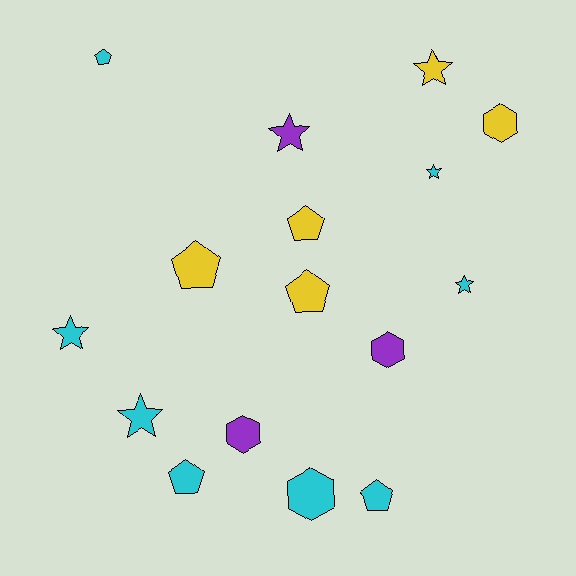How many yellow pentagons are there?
There are 3 yellow pentagons.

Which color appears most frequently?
Cyan, with 8 objects.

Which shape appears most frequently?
Pentagon, with 6 objects.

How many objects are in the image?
There are 16 objects.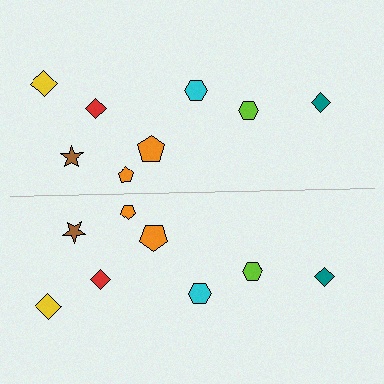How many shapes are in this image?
There are 16 shapes in this image.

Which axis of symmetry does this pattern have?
The pattern has a horizontal axis of symmetry running through the center of the image.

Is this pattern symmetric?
Yes, this pattern has bilateral (reflection) symmetry.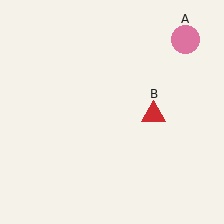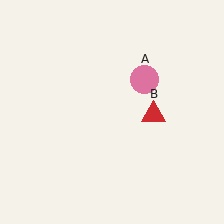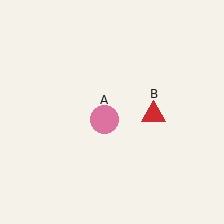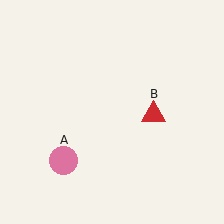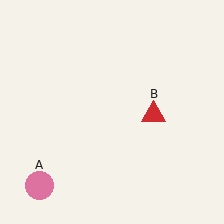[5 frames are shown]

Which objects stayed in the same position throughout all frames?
Red triangle (object B) remained stationary.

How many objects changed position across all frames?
1 object changed position: pink circle (object A).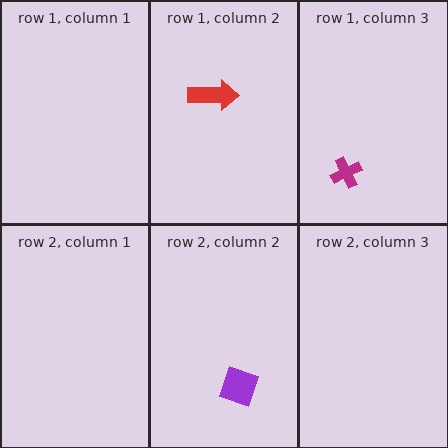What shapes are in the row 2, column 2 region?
The purple square.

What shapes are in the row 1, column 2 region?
The red arrow.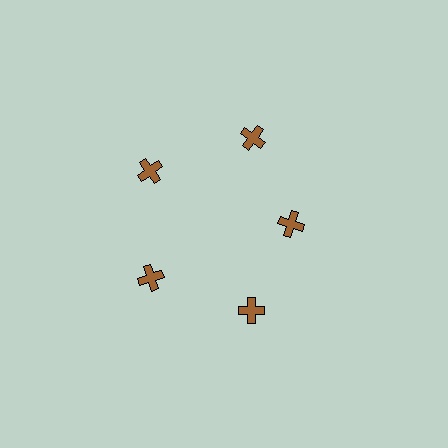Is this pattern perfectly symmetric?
No. The 5 brown crosses are arranged in a ring, but one element near the 3 o'clock position is pulled inward toward the center, breaking the 5-fold rotational symmetry.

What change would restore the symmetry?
The symmetry would be restored by moving it outward, back onto the ring so that all 5 crosses sit at equal angles and equal distance from the center.